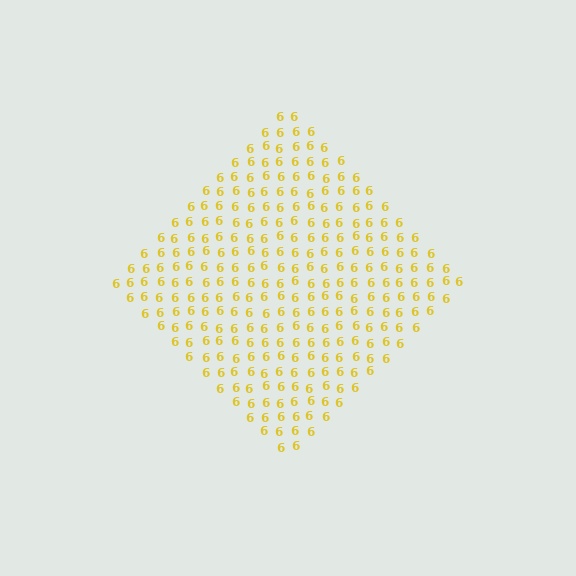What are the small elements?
The small elements are digit 6's.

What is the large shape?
The large shape is a diamond.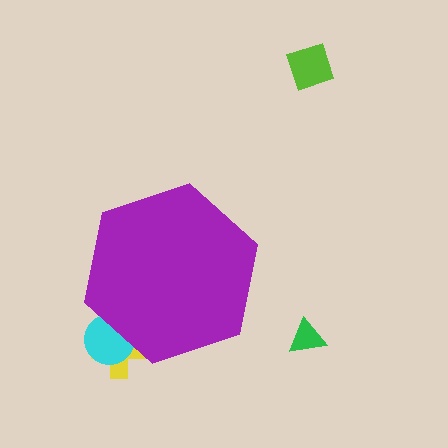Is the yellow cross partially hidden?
Yes, the yellow cross is partially hidden behind the purple hexagon.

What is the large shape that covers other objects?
A purple hexagon.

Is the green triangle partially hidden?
No, the green triangle is fully visible.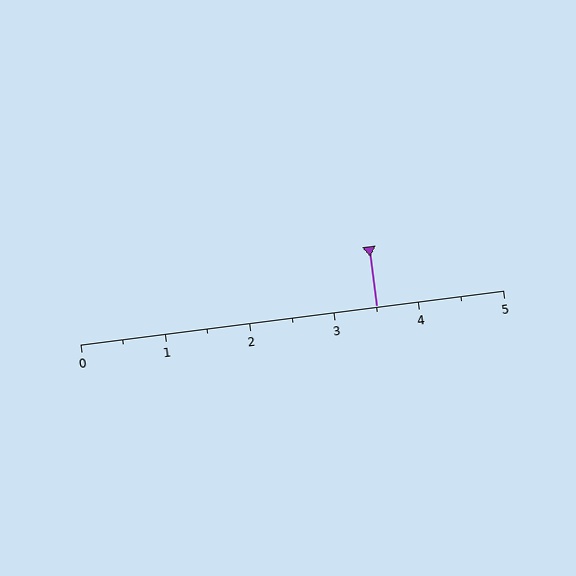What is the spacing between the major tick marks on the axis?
The major ticks are spaced 1 apart.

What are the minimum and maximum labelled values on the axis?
The axis runs from 0 to 5.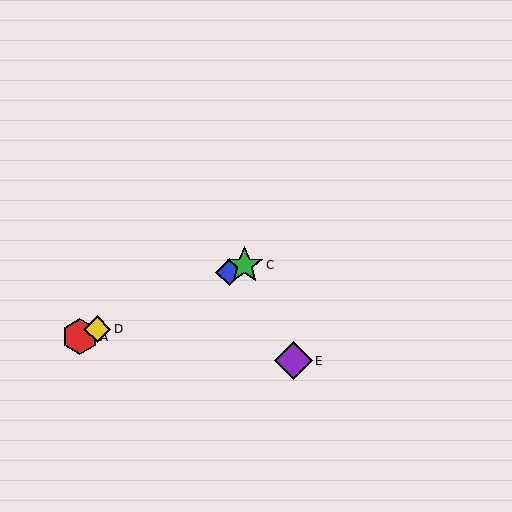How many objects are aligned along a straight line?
4 objects (A, B, C, D) are aligned along a straight line.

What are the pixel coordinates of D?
Object D is at (97, 329).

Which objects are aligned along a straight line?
Objects A, B, C, D are aligned along a straight line.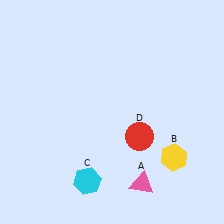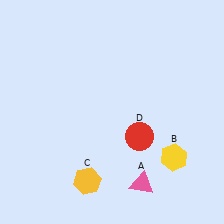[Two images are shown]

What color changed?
The hexagon (C) changed from cyan in Image 1 to yellow in Image 2.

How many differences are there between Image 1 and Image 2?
There is 1 difference between the two images.